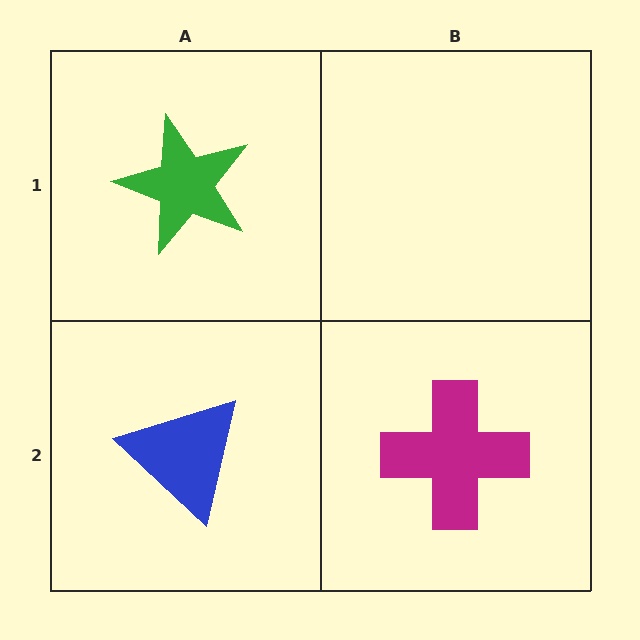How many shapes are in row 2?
2 shapes.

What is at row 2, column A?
A blue triangle.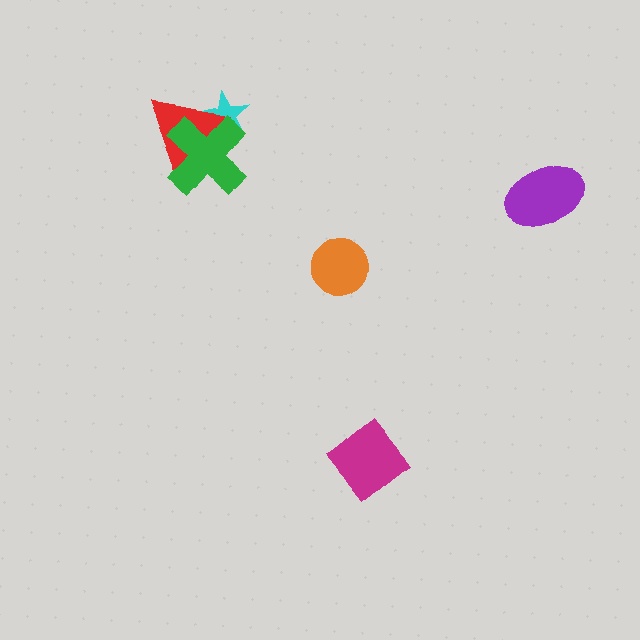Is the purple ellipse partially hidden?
No, no other shape covers it.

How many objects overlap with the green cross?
2 objects overlap with the green cross.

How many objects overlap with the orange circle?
0 objects overlap with the orange circle.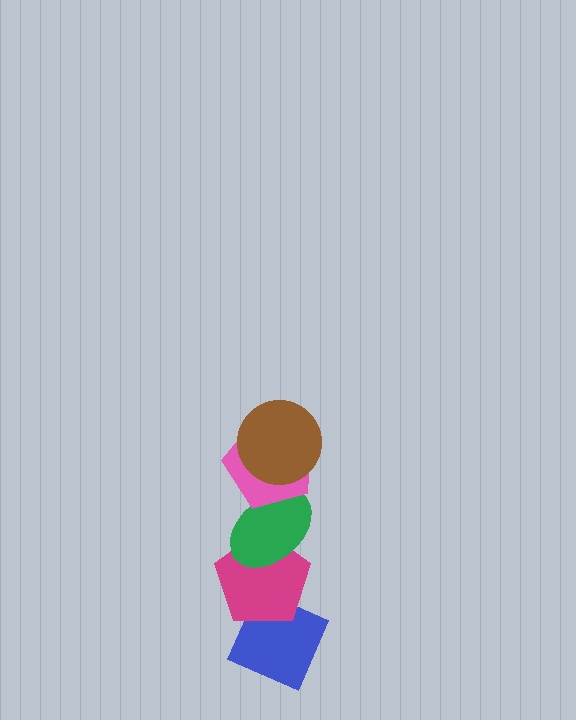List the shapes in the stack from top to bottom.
From top to bottom: the brown circle, the pink pentagon, the green ellipse, the magenta pentagon, the blue diamond.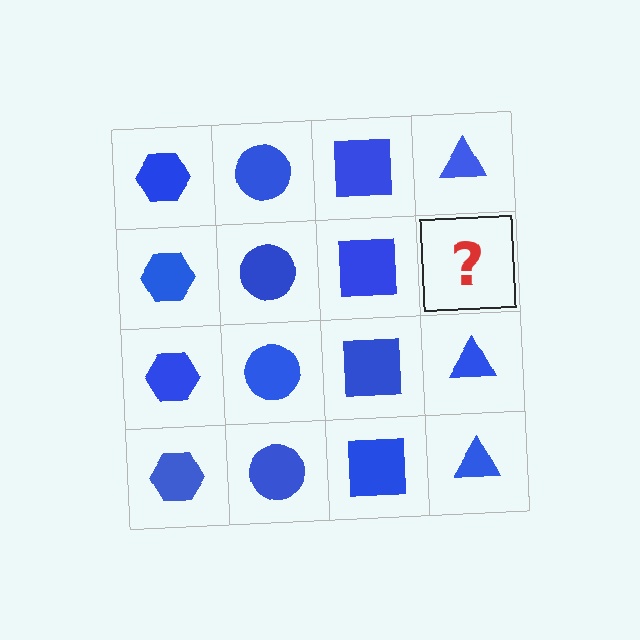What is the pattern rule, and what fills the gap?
The rule is that each column has a consistent shape. The gap should be filled with a blue triangle.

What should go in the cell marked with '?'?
The missing cell should contain a blue triangle.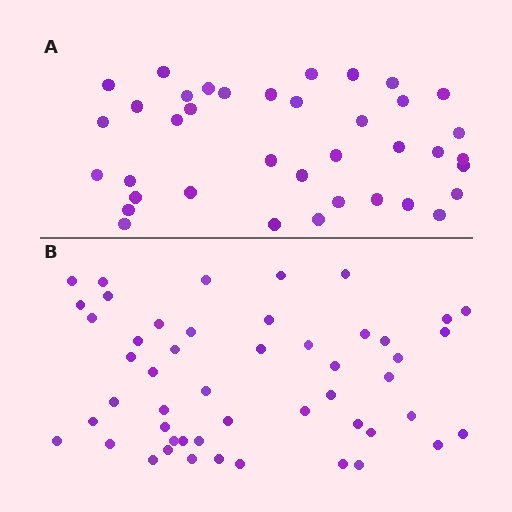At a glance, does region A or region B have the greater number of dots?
Region B (the bottom region) has more dots.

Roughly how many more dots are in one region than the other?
Region B has roughly 12 or so more dots than region A.